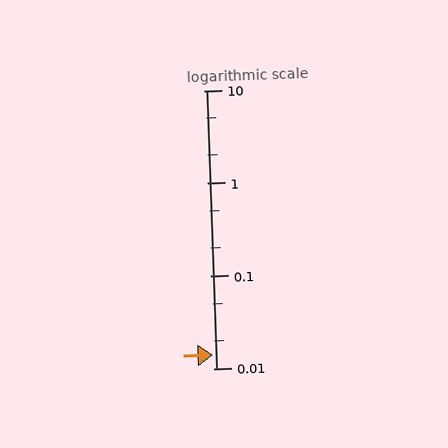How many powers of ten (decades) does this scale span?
The scale spans 3 decades, from 0.01 to 10.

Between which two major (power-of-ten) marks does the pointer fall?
The pointer is between 0.01 and 0.1.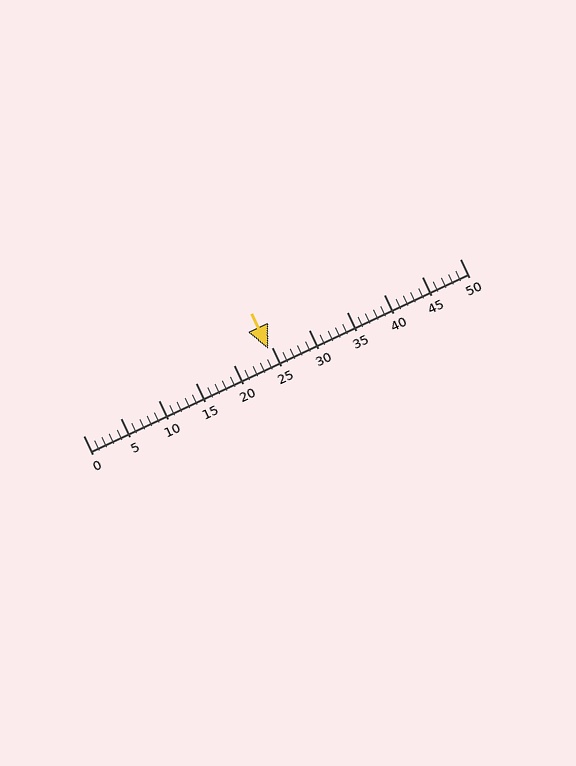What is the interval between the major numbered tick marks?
The major tick marks are spaced 5 units apart.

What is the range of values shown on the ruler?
The ruler shows values from 0 to 50.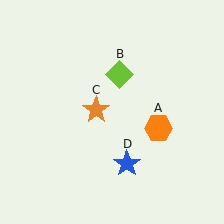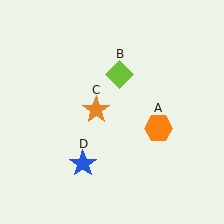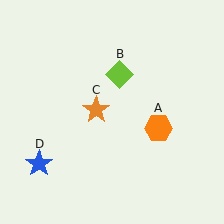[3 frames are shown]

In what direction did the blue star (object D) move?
The blue star (object D) moved left.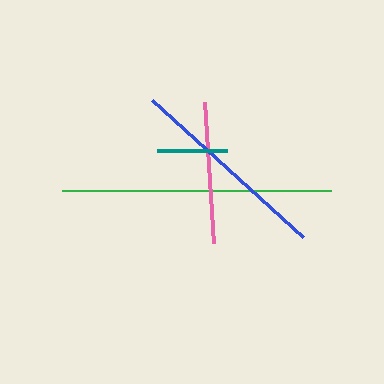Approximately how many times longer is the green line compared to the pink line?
The green line is approximately 1.9 times the length of the pink line.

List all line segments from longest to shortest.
From longest to shortest: green, blue, pink, teal.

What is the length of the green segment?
The green segment is approximately 269 pixels long.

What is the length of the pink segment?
The pink segment is approximately 141 pixels long.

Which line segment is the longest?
The green line is the longest at approximately 269 pixels.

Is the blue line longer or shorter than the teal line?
The blue line is longer than the teal line.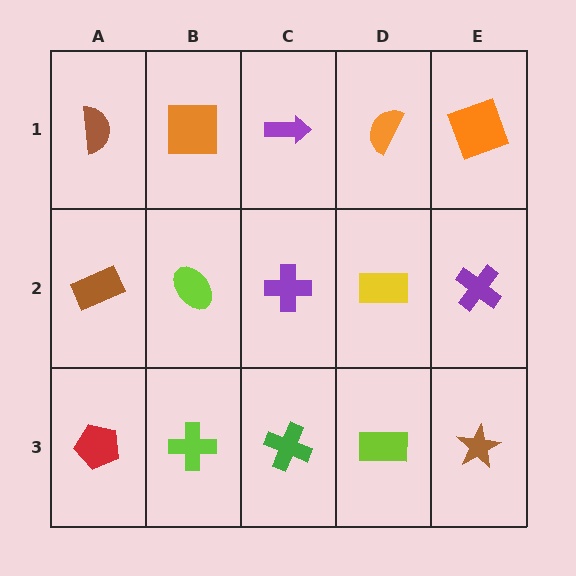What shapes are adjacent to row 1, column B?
A lime ellipse (row 2, column B), a brown semicircle (row 1, column A), a purple arrow (row 1, column C).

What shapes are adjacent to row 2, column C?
A purple arrow (row 1, column C), a green cross (row 3, column C), a lime ellipse (row 2, column B), a yellow rectangle (row 2, column D).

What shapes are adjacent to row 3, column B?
A lime ellipse (row 2, column B), a red pentagon (row 3, column A), a green cross (row 3, column C).